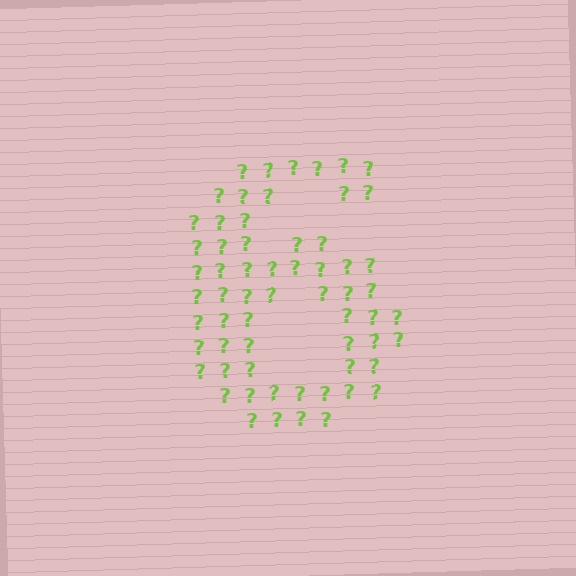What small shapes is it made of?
It is made of small question marks.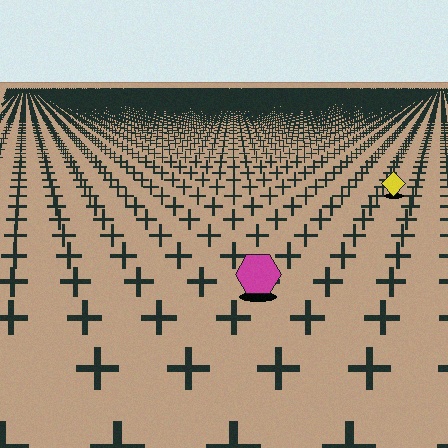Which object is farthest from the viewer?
The yellow diamond is farthest from the viewer. It appears smaller and the ground texture around it is denser.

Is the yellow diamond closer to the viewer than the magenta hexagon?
No. The magenta hexagon is closer — you can tell from the texture gradient: the ground texture is coarser near it.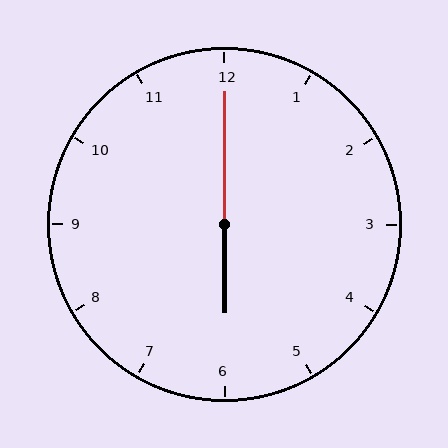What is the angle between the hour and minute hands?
Approximately 180 degrees.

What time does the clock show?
6:00.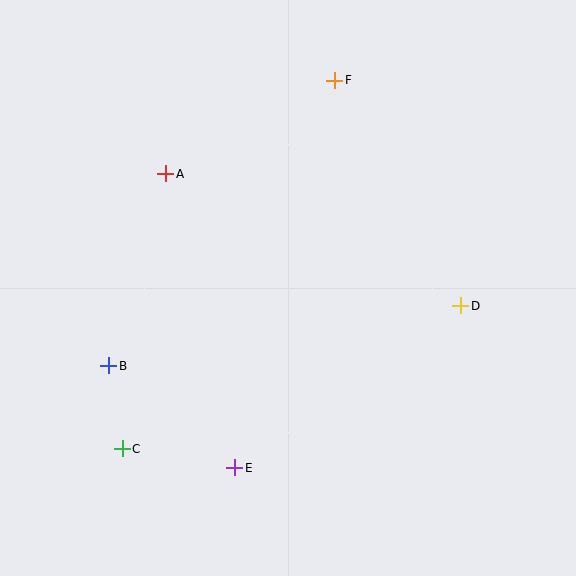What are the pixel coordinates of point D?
Point D is at (461, 306).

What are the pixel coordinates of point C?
Point C is at (122, 449).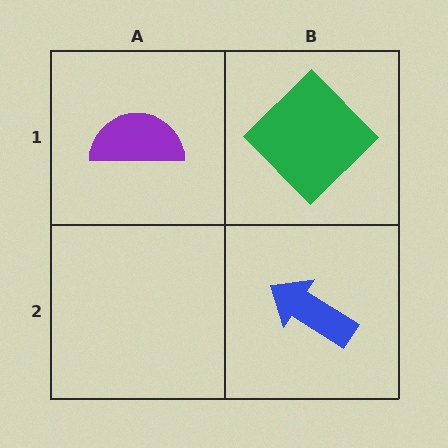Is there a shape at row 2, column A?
No, that cell is empty.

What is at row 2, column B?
A blue arrow.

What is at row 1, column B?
A green diamond.